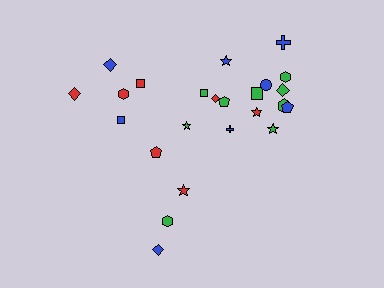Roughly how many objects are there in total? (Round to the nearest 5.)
Roughly 25 objects in total.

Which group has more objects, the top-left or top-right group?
The top-right group.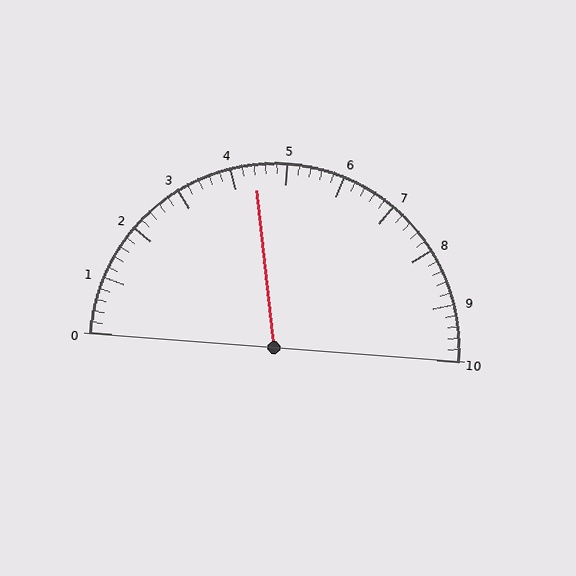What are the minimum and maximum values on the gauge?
The gauge ranges from 0 to 10.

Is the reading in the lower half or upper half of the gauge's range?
The reading is in the lower half of the range (0 to 10).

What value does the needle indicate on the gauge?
The needle indicates approximately 4.4.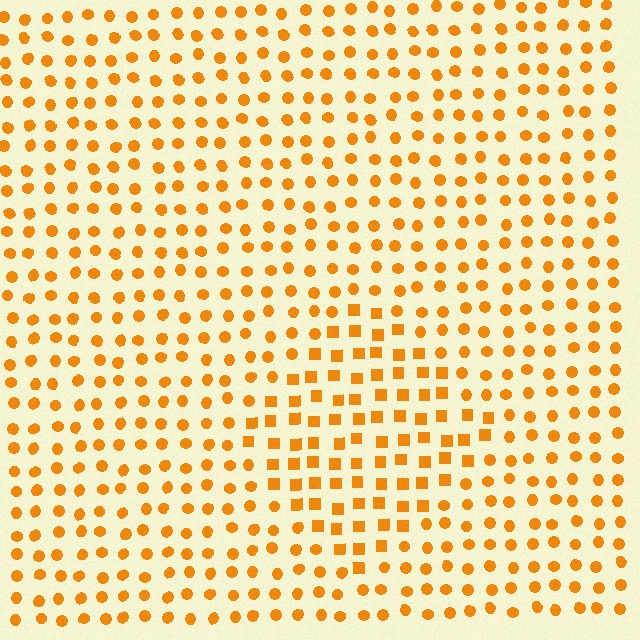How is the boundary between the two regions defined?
The boundary is defined by a change in element shape: squares inside vs. circles outside. All elements share the same color and spacing.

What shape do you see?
I see a diamond.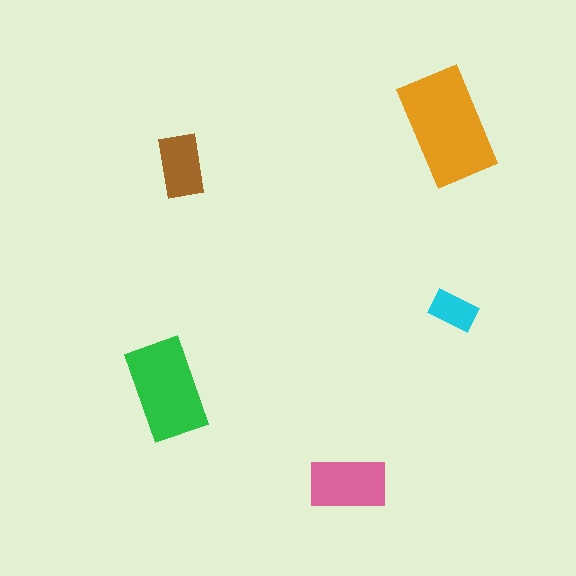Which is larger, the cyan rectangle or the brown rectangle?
The brown one.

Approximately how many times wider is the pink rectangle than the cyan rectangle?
About 1.5 times wider.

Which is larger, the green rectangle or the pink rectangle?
The green one.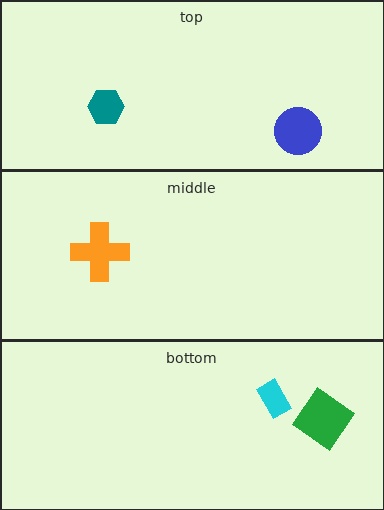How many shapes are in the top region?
2.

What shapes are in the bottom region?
The green diamond, the cyan rectangle.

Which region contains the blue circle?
The top region.